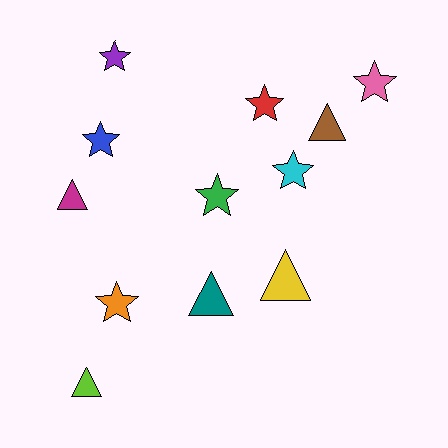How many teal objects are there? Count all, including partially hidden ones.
There is 1 teal object.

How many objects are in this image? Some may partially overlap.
There are 12 objects.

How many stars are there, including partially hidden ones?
There are 7 stars.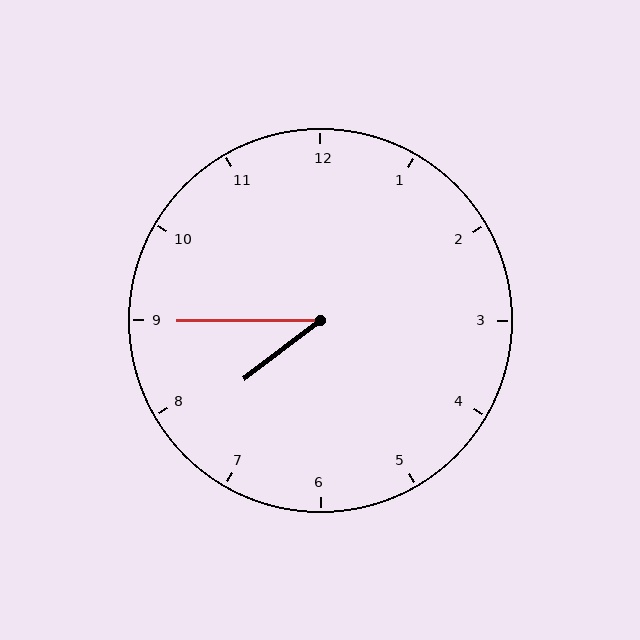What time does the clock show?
7:45.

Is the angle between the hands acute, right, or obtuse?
It is acute.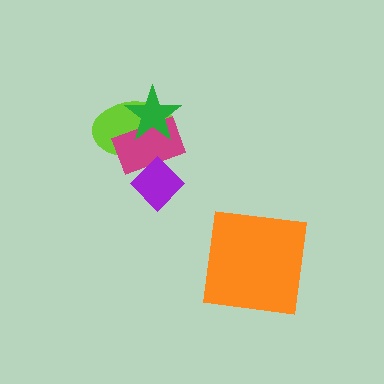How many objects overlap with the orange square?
0 objects overlap with the orange square.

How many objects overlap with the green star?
2 objects overlap with the green star.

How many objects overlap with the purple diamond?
2 objects overlap with the purple diamond.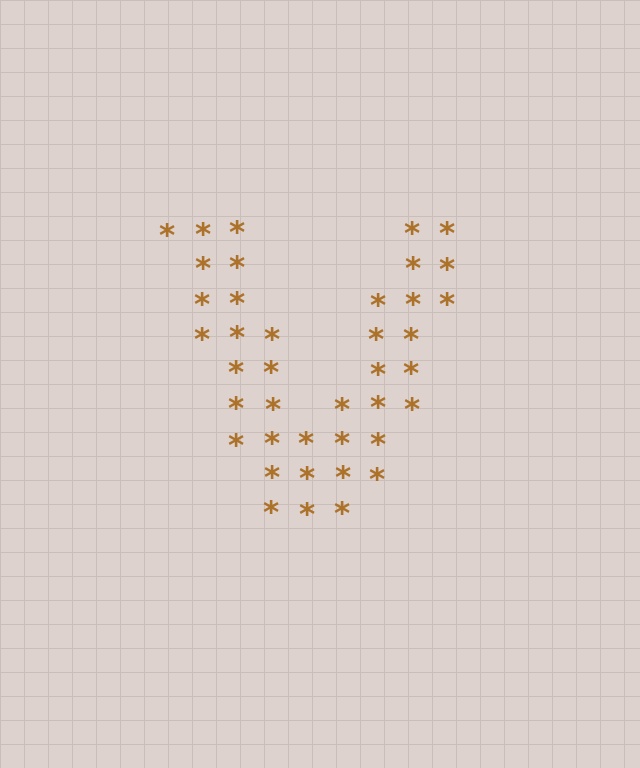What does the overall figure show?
The overall figure shows the letter V.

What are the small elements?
The small elements are asterisks.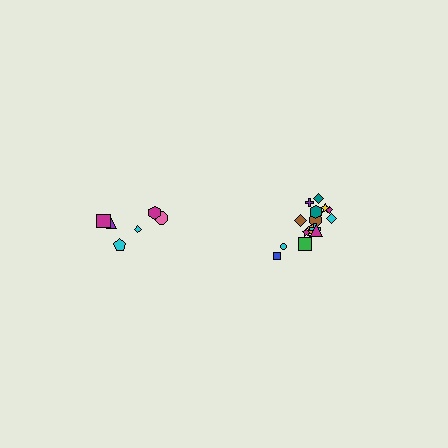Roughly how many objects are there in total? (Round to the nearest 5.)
Roughly 20 objects in total.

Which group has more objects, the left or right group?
The right group.